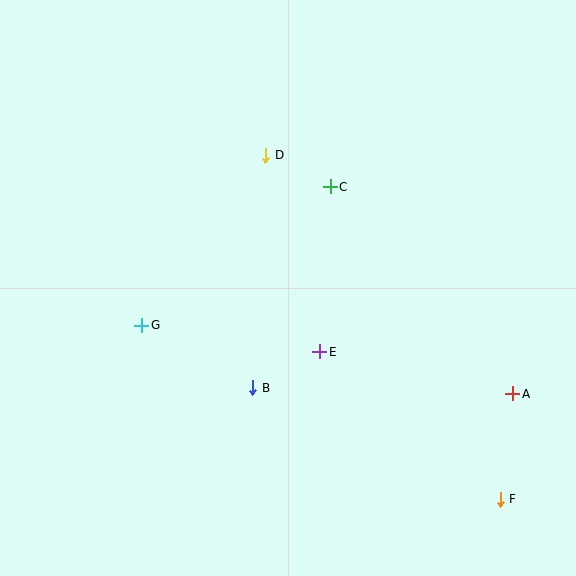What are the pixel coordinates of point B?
Point B is at (253, 388).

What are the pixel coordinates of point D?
Point D is at (266, 155).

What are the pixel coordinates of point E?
Point E is at (320, 352).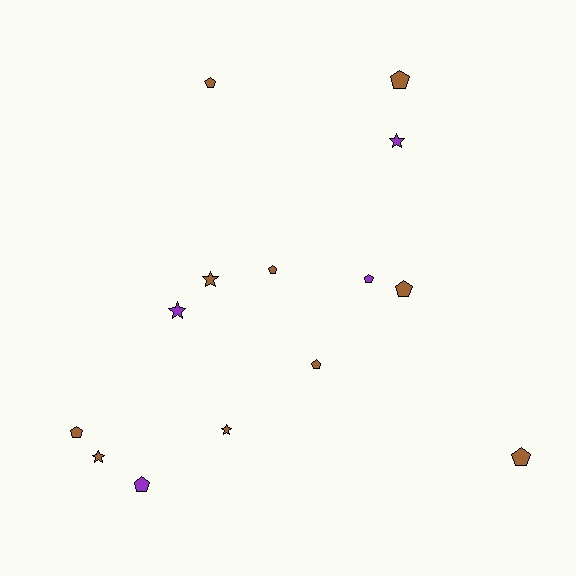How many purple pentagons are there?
There are 2 purple pentagons.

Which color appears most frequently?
Brown, with 10 objects.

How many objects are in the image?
There are 14 objects.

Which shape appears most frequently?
Pentagon, with 9 objects.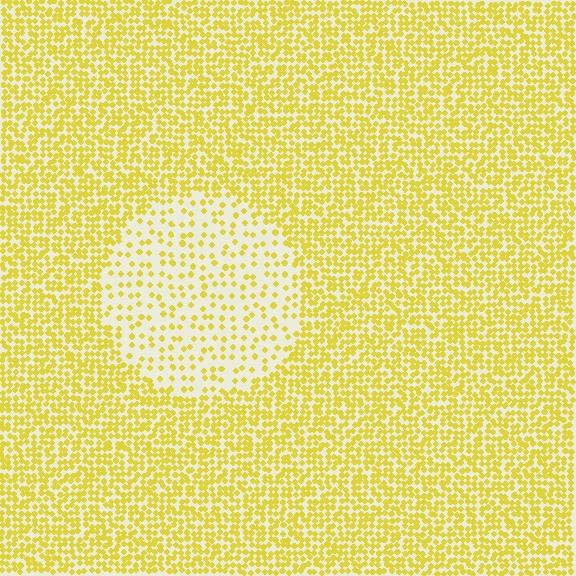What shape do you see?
I see a circle.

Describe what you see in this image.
The image contains small yellow elements arranged at two different densities. A circle-shaped region is visible where the elements are less densely packed than the surrounding area.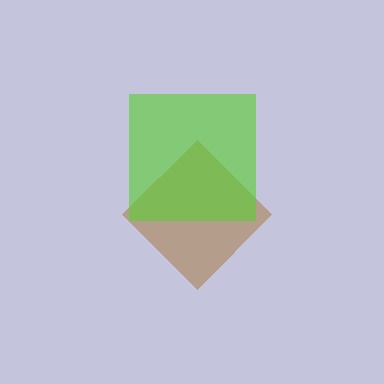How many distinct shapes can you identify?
There are 2 distinct shapes: a brown diamond, a lime square.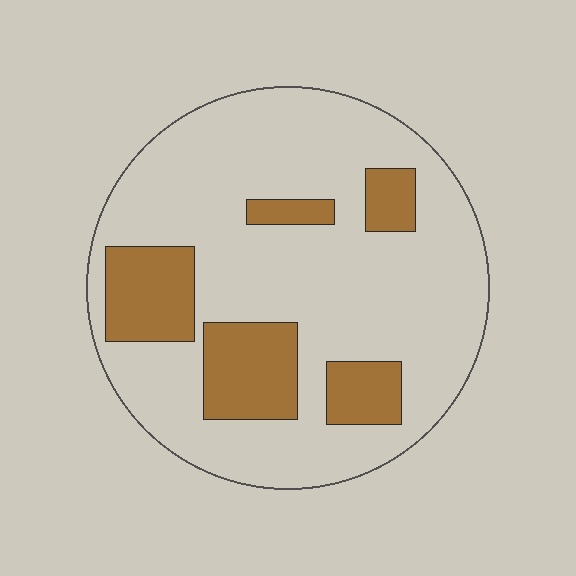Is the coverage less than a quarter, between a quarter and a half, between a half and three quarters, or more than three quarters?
Less than a quarter.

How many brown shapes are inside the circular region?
5.